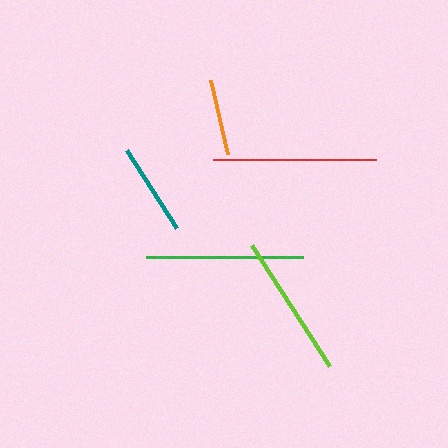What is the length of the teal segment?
The teal segment is approximately 93 pixels long.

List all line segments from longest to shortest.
From longest to shortest: red, green, lime, teal, orange.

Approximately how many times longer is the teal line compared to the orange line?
The teal line is approximately 1.2 times the length of the orange line.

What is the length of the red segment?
The red segment is approximately 164 pixels long.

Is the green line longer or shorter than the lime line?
The green line is longer than the lime line.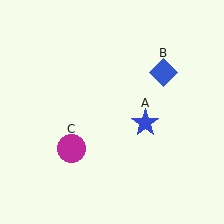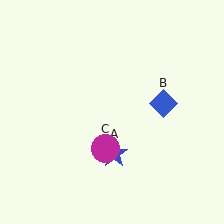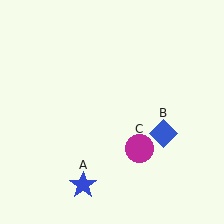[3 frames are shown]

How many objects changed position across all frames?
3 objects changed position: blue star (object A), blue diamond (object B), magenta circle (object C).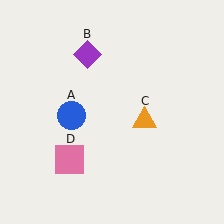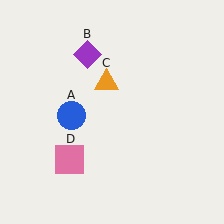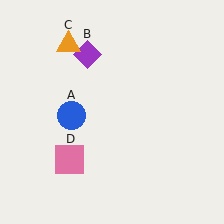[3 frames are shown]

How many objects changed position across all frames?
1 object changed position: orange triangle (object C).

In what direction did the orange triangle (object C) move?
The orange triangle (object C) moved up and to the left.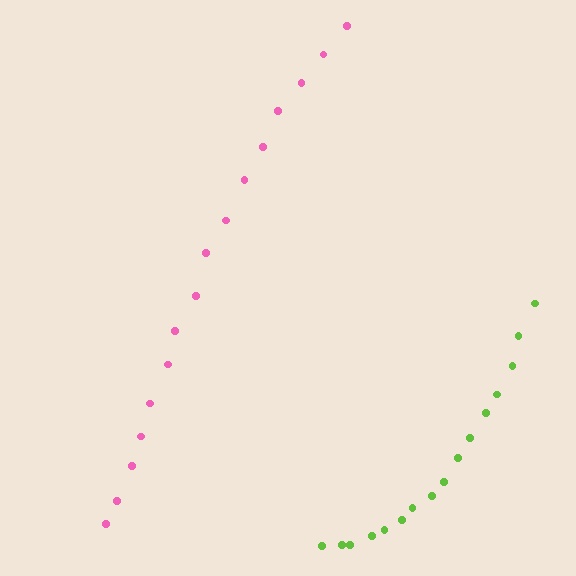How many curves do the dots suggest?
There are 2 distinct paths.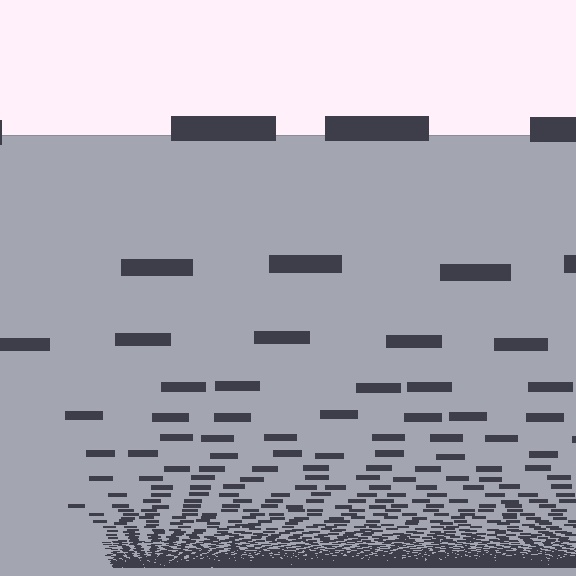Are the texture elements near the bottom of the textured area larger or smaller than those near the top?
Smaller. The gradient is inverted — elements near the bottom are smaller and denser.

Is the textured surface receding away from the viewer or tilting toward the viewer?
The surface appears to tilt toward the viewer. Texture elements get larger and sparser toward the top.